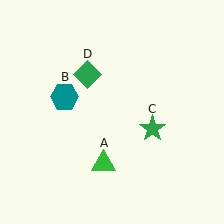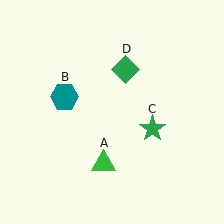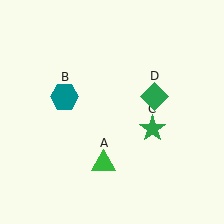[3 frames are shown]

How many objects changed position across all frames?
1 object changed position: green diamond (object D).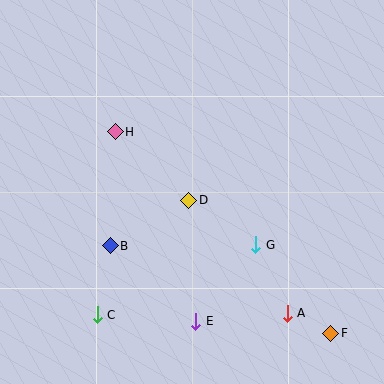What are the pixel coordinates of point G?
Point G is at (256, 245).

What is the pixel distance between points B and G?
The distance between B and G is 146 pixels.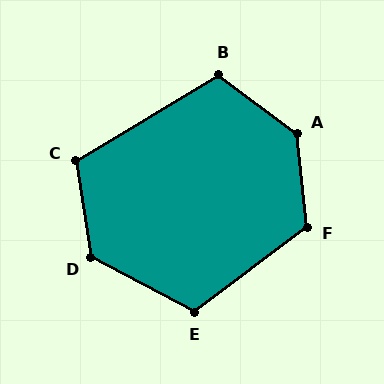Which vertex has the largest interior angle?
A, at approximately 133 degrees.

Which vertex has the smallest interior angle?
B, at approximately 112 degrees.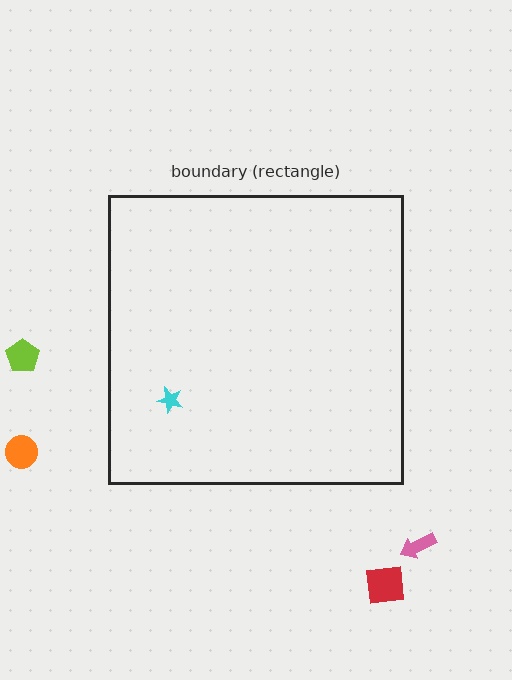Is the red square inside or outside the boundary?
Outside.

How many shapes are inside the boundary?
1 inside, 4 outside.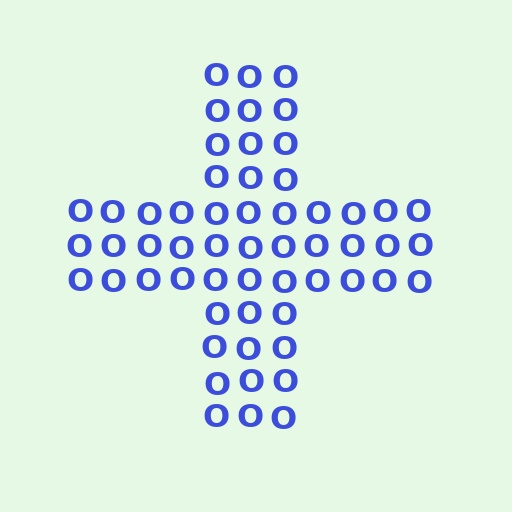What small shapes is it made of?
It is made of small letter O's.